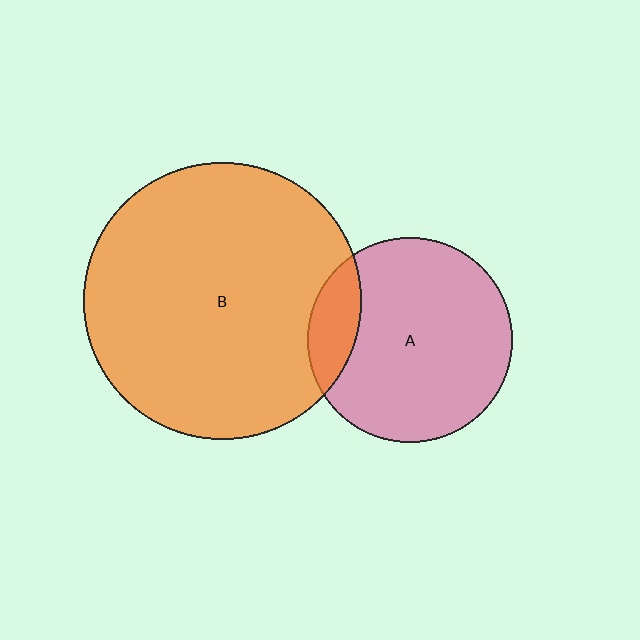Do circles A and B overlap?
Yes.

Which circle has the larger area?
Circle B (orange).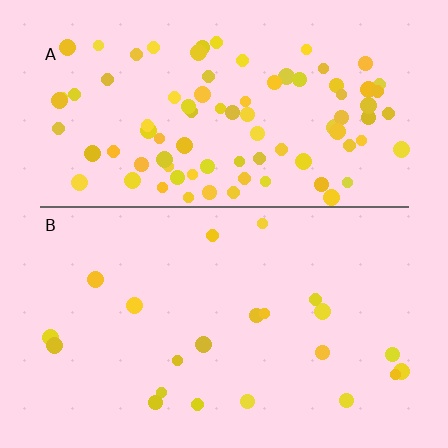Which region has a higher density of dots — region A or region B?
A (the top).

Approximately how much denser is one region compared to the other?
Approximately 4.1× — region A over region B.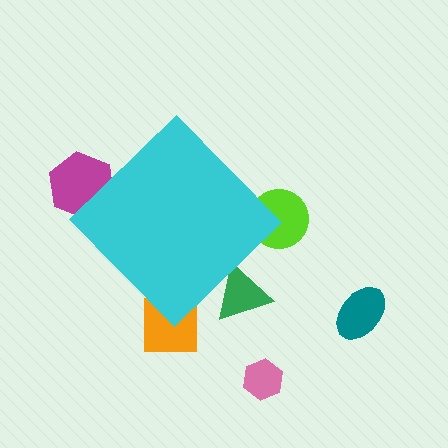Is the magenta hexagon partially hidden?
Yes, the magenta hexagon is partially hidden behind the cyan diamond.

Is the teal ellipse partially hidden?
No, the teal ellipse is fully visible.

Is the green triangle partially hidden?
Yes, the green triangle is partially hidden behind the cyan diamond.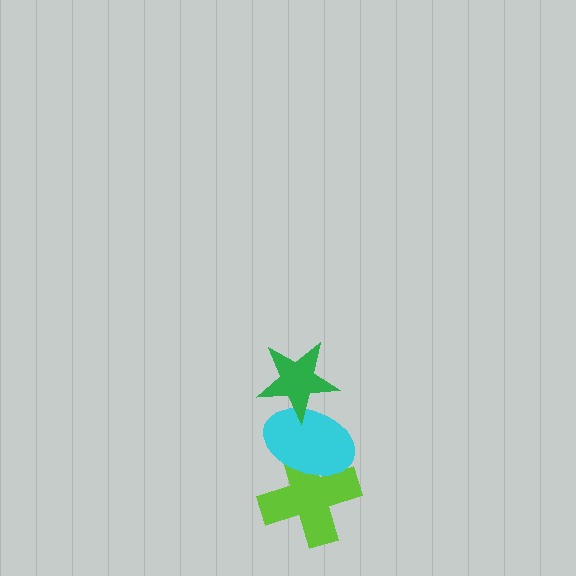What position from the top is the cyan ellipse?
The cyan ellipse is 2nd from the top.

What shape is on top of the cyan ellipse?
The green star is on top of the cyan ellipse.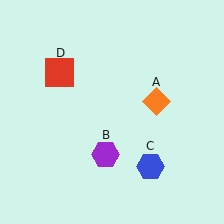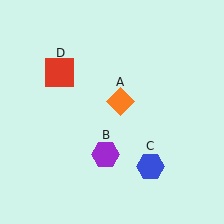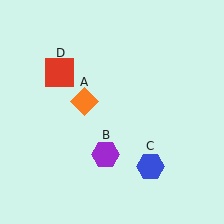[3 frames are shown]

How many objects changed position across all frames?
1 object changed position: orange diamond (object A).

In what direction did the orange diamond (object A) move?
The orange diamond (object A) moved left.